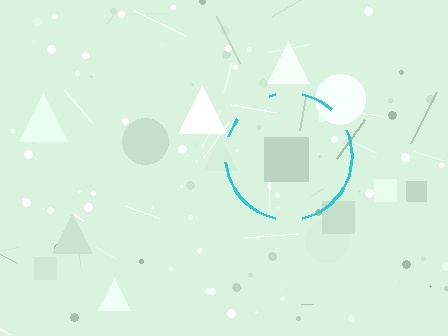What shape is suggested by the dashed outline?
The dashed outline suggests a circle.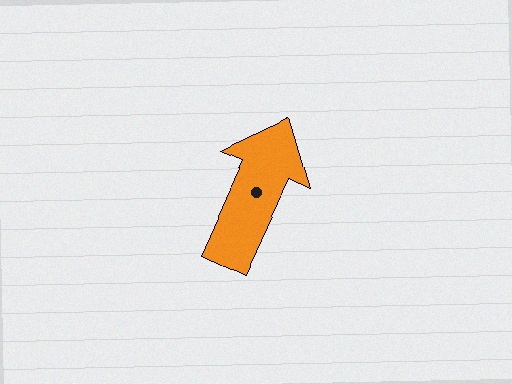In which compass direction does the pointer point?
Northeast.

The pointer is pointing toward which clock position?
Roughly 1 o'clock.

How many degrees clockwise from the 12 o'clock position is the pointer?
Approximately 24 degrees.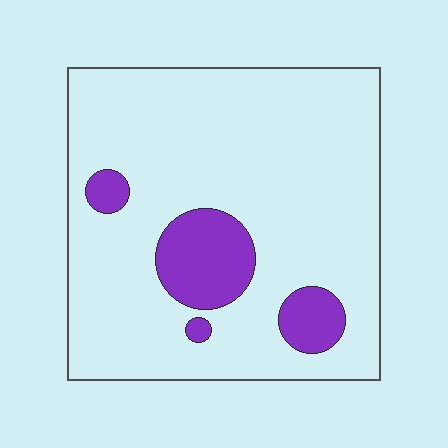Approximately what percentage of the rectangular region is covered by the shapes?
Approximately 15%.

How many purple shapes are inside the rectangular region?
4.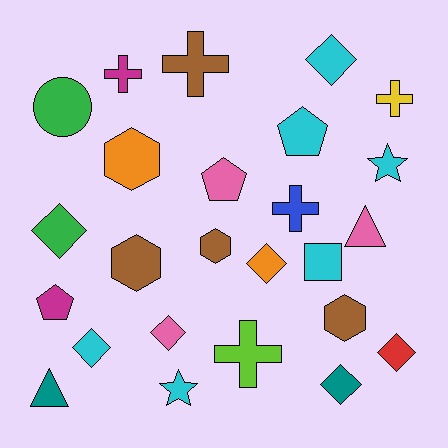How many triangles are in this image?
There are 2 triangles.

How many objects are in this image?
There are 25 objects.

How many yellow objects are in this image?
There is 1 yellow object.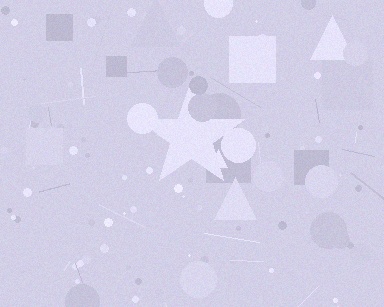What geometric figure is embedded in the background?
A star is embedded in the background.